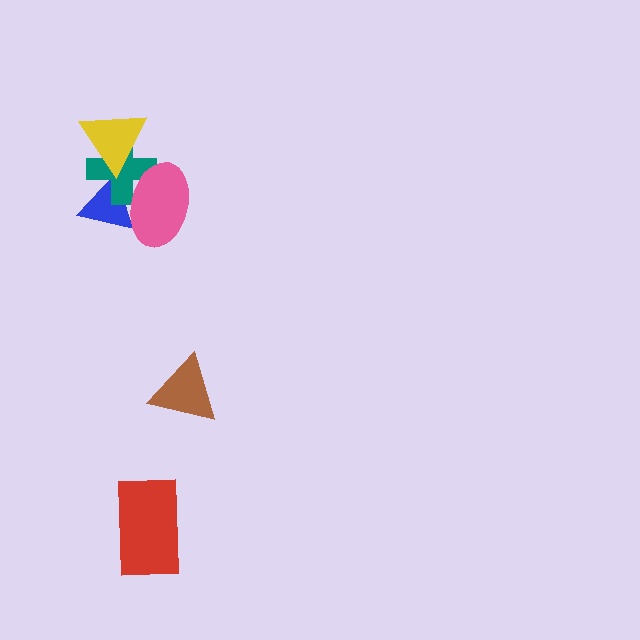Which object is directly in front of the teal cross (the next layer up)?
The yellow triangle is directly in front of the teal cross.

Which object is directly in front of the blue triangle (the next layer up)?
The teal cross is directly in front of the blue triangle.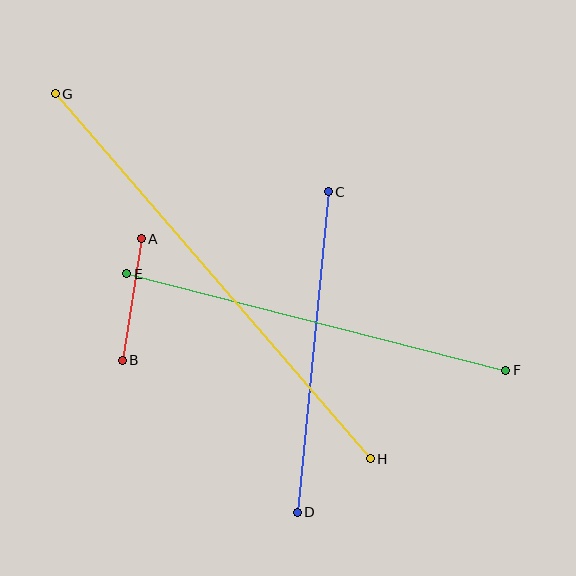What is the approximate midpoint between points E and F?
The midpoint is at approximately (316, 322) pixels.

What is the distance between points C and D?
The distance is approximately 322 pixels.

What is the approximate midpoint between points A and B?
The midpoint is at approximately (132, 300) pixels.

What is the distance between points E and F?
The distance is approximately 391 pixels.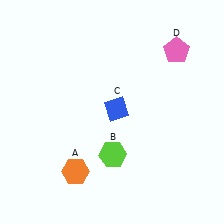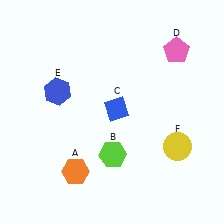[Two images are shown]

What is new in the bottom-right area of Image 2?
A yellow circle (F) was added in the bottom-right area of Image 2.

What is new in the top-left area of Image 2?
A blue hexagon (E) was added in the top-left area of Image 2.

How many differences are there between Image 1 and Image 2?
There are 2 differences between the two images.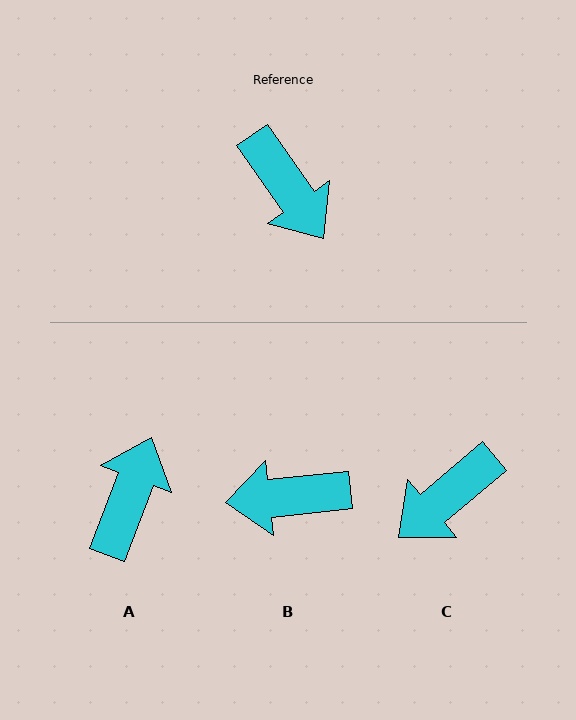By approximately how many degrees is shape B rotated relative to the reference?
Approximately 119 degrees clockwise.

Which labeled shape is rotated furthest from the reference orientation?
A, about 125 degrees away.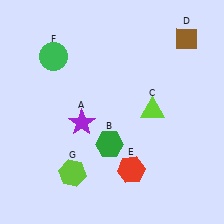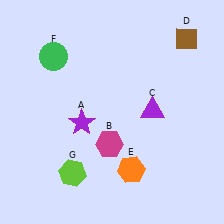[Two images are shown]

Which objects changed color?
B changed from green to magenta. C changed from lime to purple. E changed from red to orange.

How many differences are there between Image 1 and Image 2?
There are 3 differences between the two images.